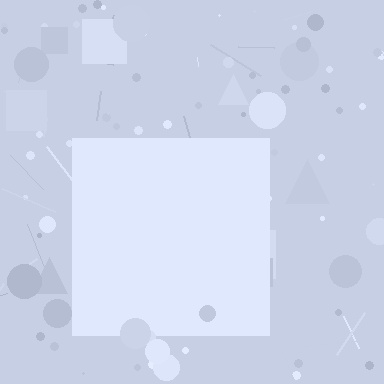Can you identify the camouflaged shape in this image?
The camouflaged shape is a square.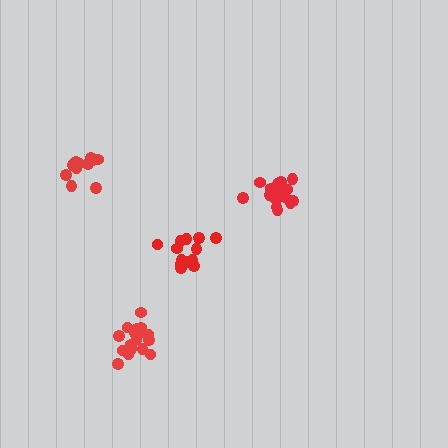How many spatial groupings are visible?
There are 4 spatial groupings.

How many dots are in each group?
Group 1: 14 dots, Group 2: 19 dots, Group 3: 18 dots, Group 4: 14 dots (65 total).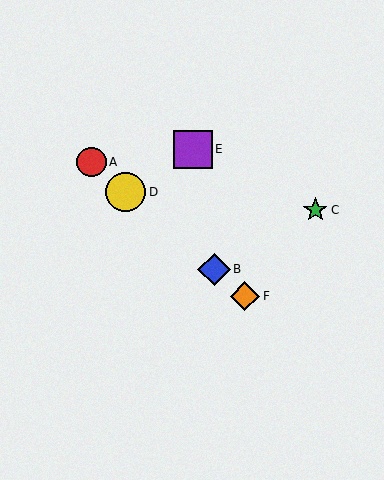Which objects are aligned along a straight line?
Objects A, B, D, F are aligned along a straight line.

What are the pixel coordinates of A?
Object A is at (91, 162).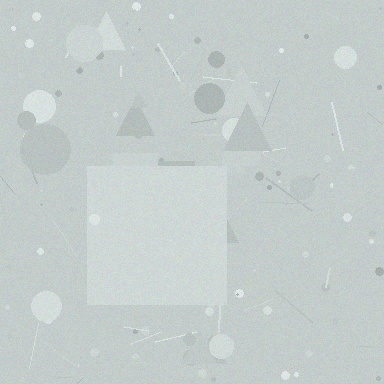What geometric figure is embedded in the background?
A square is embedded in the background.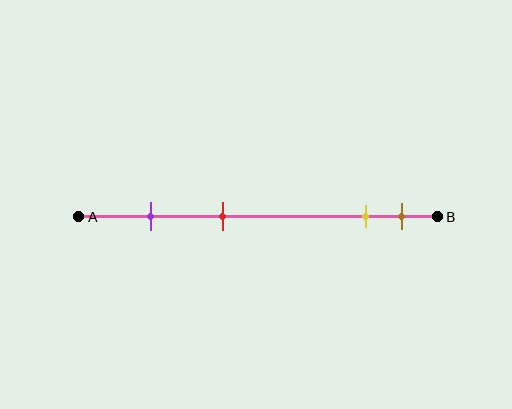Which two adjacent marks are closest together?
The yellow and brown marks are the closest adjacent pair.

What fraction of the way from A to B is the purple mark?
The purple mark is approximately 20% (0.2) of the way from A to B.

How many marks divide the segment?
There are 4 marks dividing the segment.